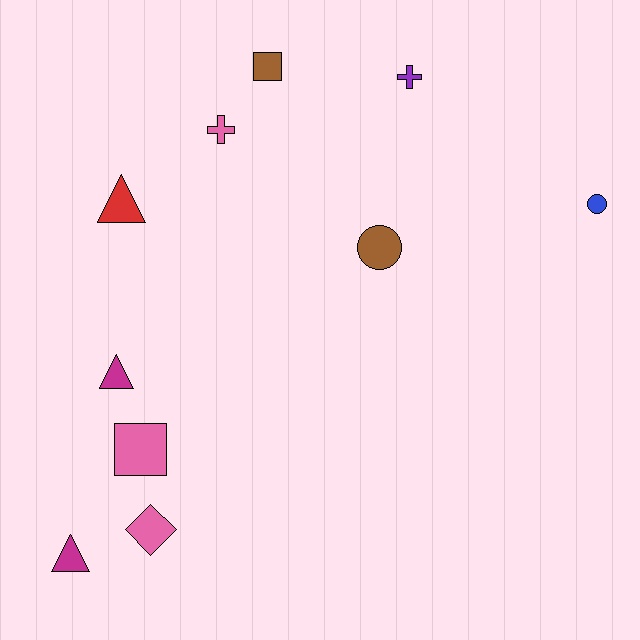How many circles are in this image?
There are 2 circles.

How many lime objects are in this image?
There are no lime objects.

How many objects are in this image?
There are 10 objects.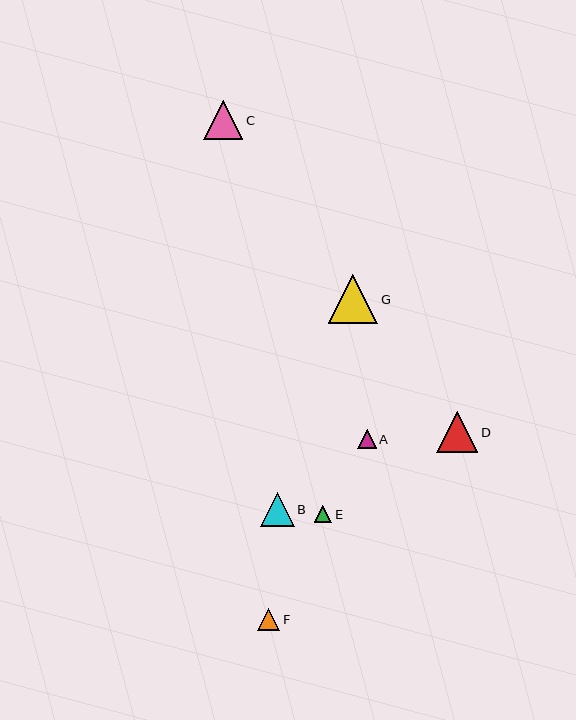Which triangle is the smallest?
Triangle E is the smallest with a size of approximately 17 pixels.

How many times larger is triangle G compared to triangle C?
Triangle G is approximately 1.3 times the size of triangle C.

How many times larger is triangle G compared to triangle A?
Triangle G is approximately 2.7 times the size of triangle A.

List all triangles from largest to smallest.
From largest to smallest: G, D, C, B, F, A, E.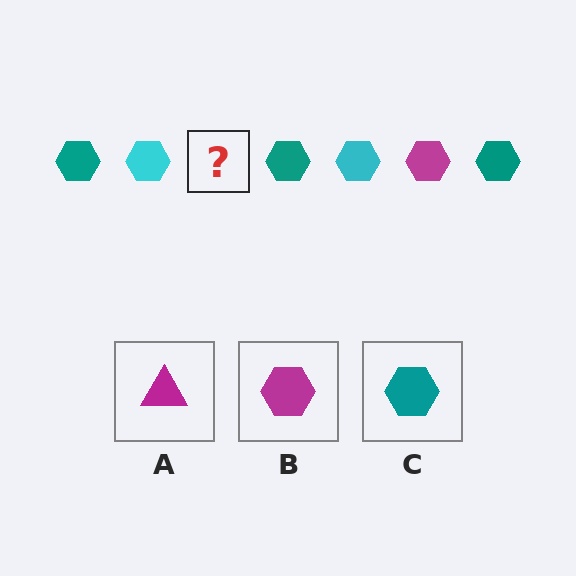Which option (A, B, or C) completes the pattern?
B.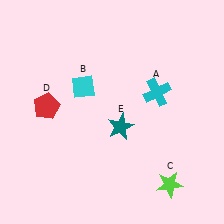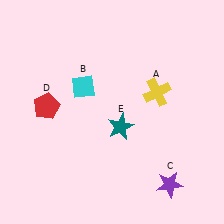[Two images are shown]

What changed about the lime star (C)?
In Image 1, C is lime. In Image 2, it changed to purple.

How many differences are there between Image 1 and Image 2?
There are 2 differences between the two images.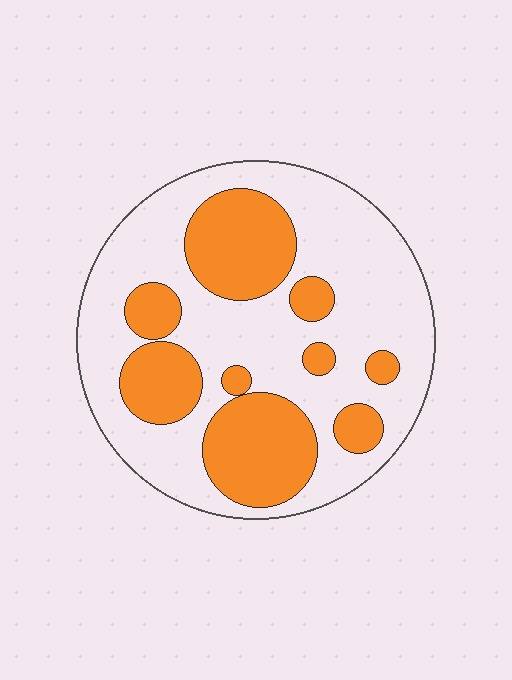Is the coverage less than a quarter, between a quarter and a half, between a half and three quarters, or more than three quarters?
Between a quarter and a half.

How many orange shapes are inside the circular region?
9.